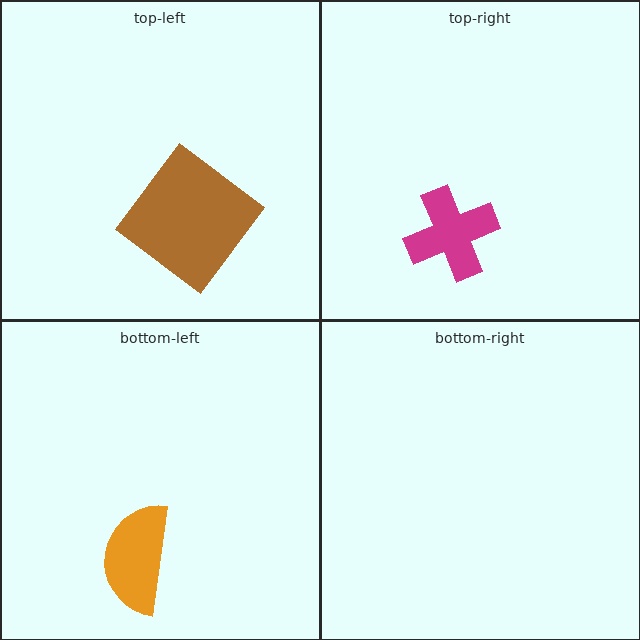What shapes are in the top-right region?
The magenta cross.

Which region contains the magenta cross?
The top-right region.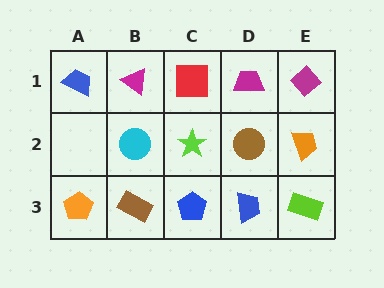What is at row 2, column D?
A brown circle.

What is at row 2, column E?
An orange trapezoid.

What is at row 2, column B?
A cyan circle.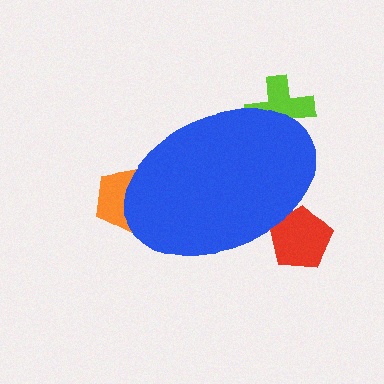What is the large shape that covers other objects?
A blue ellipse.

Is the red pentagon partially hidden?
Yes, the red pentagon is partially hidden behind the blue ellipse.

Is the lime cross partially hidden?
Yes, the lime cross is partially hidden behind the blue ellipse.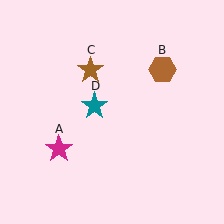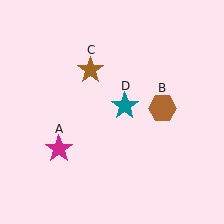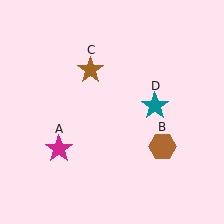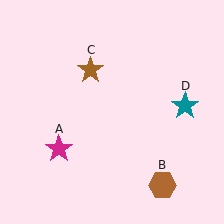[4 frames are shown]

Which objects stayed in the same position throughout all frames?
Magenta star (object A) and brown star (object C) remained stationary.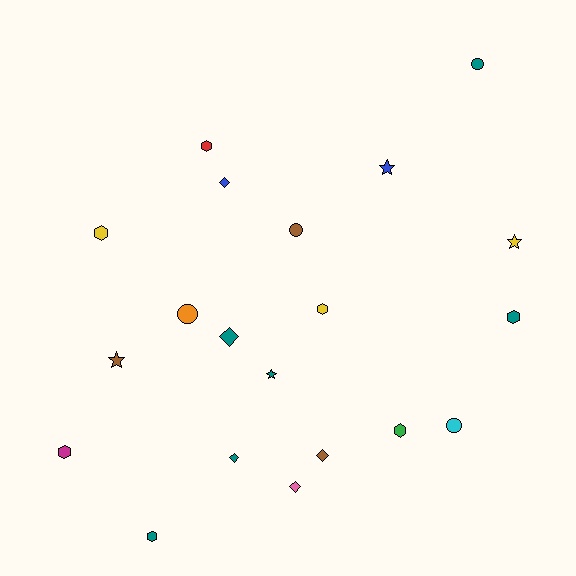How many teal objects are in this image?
There are 6 teal objects.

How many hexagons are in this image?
There are 7 hexagons.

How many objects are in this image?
There are 20 objects.